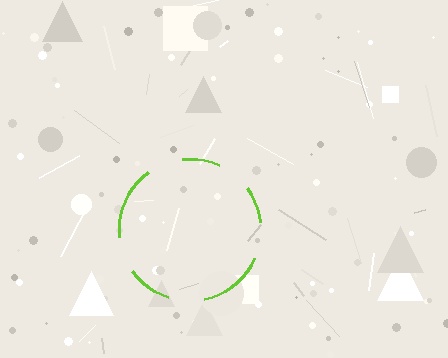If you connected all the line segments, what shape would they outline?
They would outline a circle.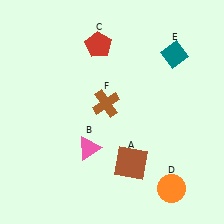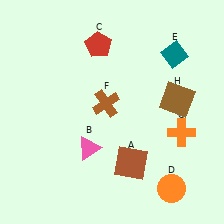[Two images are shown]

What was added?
An orange cross (G), a brown square (H) were added in Image 2.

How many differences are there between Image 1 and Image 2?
There are 2 differences between the two images.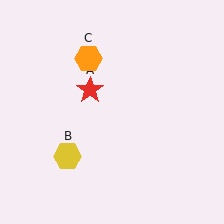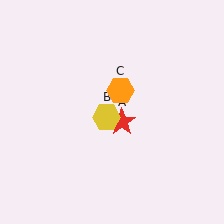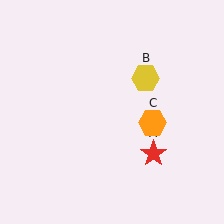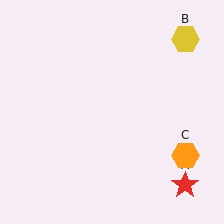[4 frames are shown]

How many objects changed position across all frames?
3 objects changed position: red star (object A), yellow hexagon (object B), orange hexagon (object C).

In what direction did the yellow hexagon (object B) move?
The yellow hexagon (object B) moved up and to the right.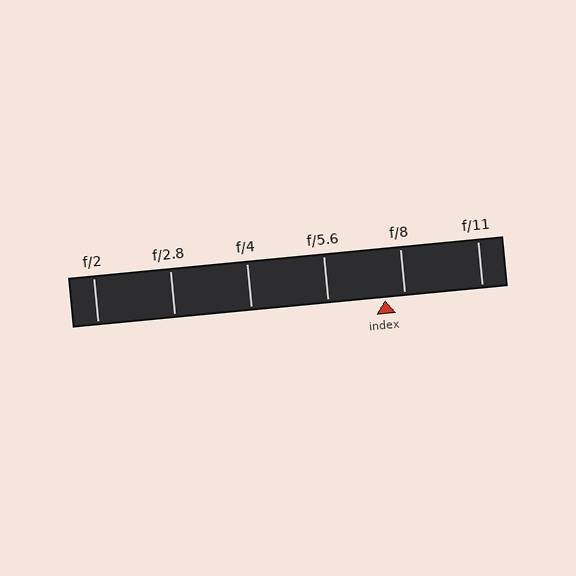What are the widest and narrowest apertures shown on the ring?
The widest aperture shown is f/2 and the narrowest is f/11.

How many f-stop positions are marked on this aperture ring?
There are 6 f-stop positions marked.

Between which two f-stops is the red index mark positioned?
The index mark is between f/5.6 and f/8.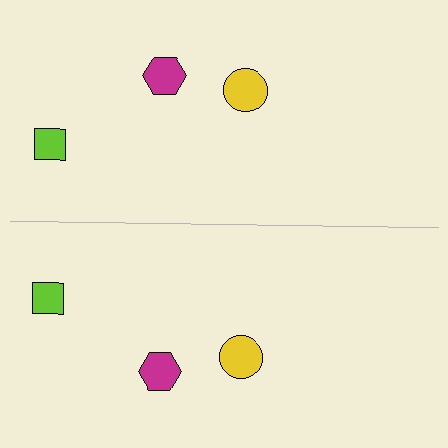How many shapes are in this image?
There are 6 shapes in this image.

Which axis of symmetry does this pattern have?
The pattern has a horizontal axis of symmetry running through the center of the image.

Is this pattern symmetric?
Yes, this pattern has bilateral (reflection) symmetry.